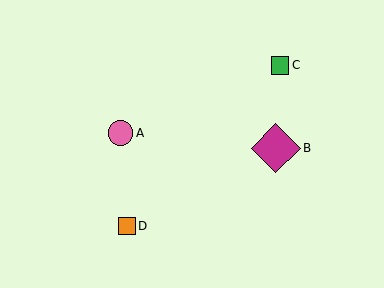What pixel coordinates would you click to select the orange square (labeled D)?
Click at (127, 226) to select the orange square D.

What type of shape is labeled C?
Shape C is a green square.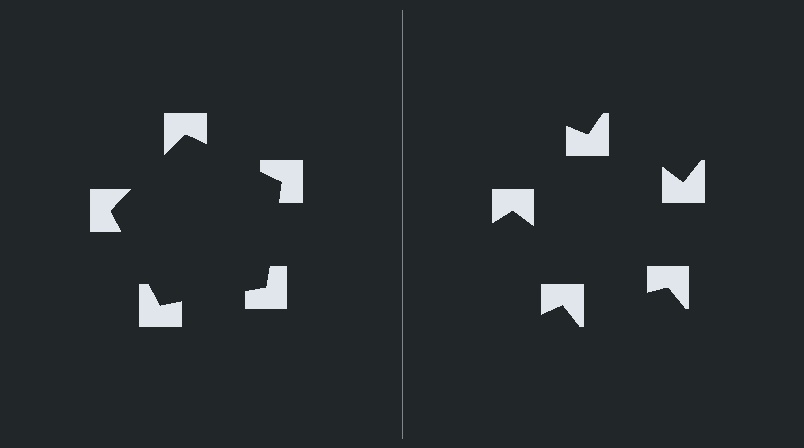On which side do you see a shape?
An illusory pentagon appears on the left side. On the right side the wedge cuts are rotated, so no coherent shape forms.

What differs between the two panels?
The notched squares are positioned identically on both sides; only the wedge orientations differ. On the left they align to a pentagon; on the right they are misaligned.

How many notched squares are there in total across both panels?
10 — 5 on each side.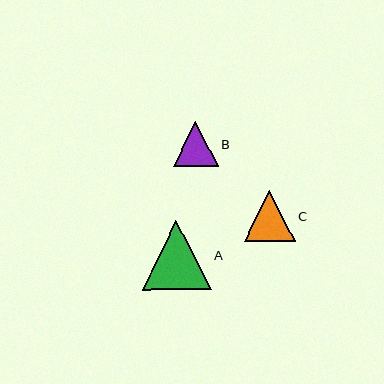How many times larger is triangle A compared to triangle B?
Triangle A is approximately 1.5 times the size of triangle B.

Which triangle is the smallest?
Triangle B is the smallest with a size of approximately 45 pixels.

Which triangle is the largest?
Triangle A is the largest with a size of approximately 69 pixels.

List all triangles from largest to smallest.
From largest to smallest: A, C, B.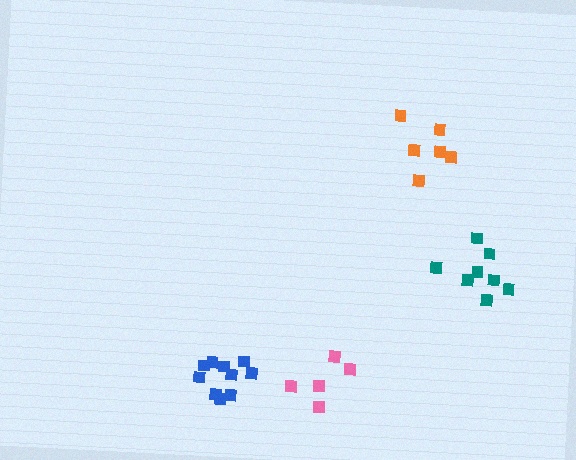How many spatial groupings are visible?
There are 4 spatial groupings.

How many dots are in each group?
Group 1: 5 dots, Group 2: 6 dots, Group 3: 8 dots, Group 4: 10 dots (29 total).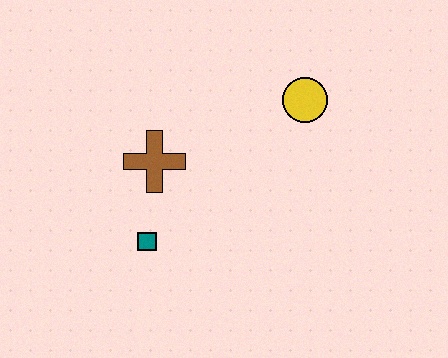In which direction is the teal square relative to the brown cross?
The teal square is below the brown cross.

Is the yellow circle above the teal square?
Yes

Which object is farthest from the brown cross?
The yellow circle is farthest from the brown cross.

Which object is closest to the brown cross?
The teal square is closest to the brown cross.